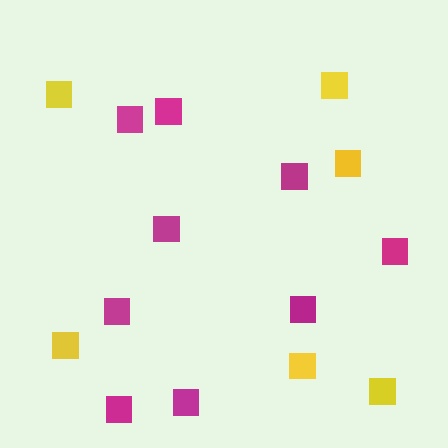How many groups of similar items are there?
There are 2 groups: one group of yellow squares (6) and one group of magenta squares (9).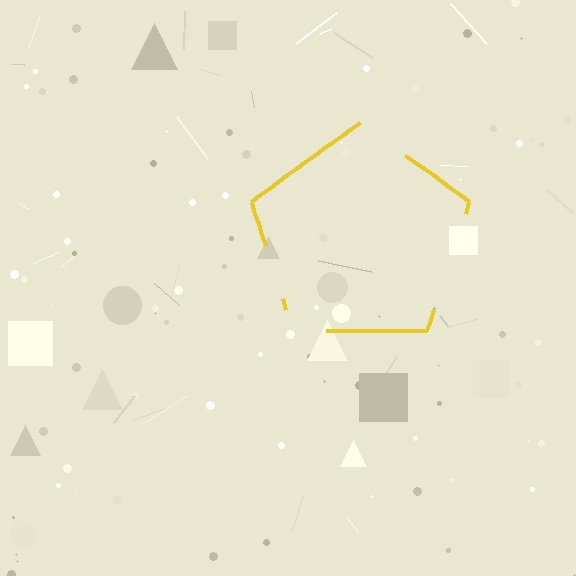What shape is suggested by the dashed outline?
The dashed outline suggests a pentagon.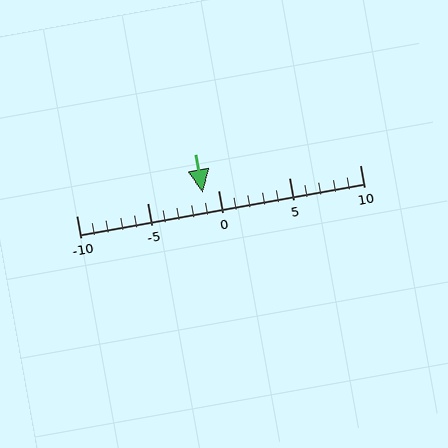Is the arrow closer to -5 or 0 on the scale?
The arrow is closer to 0.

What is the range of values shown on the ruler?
The ruler shows values from -10 to 10.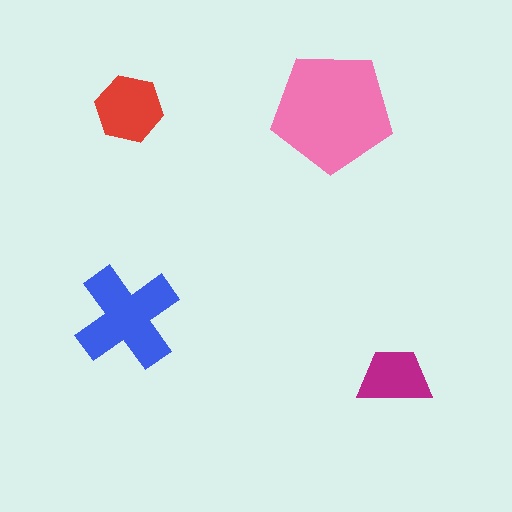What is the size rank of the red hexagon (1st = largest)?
3rd.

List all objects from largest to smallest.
The pink pentagon, the blue cross, the red hexagon, the magenta trapezoid.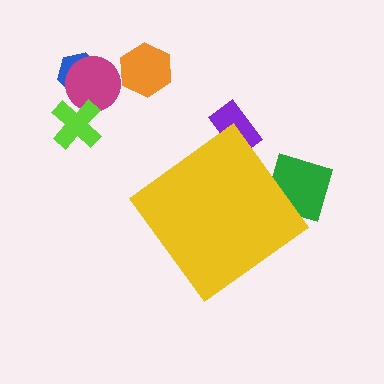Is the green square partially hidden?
Yes, the green square is partially hidden behind the yellow diamond.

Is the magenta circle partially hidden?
No, the magenta circle is fully visible.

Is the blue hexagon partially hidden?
No, the blue hexagon is fully visible.